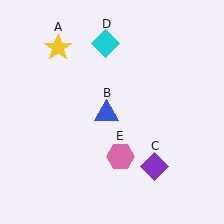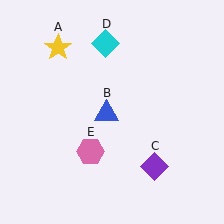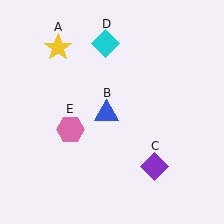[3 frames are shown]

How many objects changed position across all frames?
1 object changed position: pink hexagon (object E).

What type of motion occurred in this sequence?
The pink hexagon (object E) rotated clockwise around the center of the scene.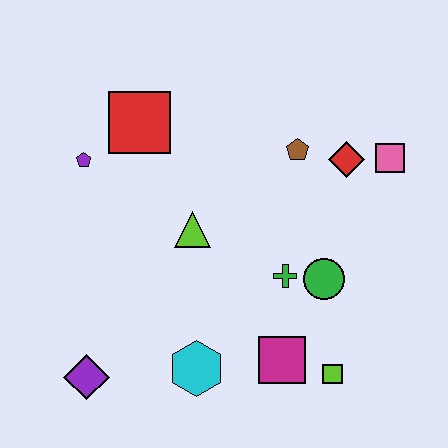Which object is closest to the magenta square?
The lime square is closest to the magenta square.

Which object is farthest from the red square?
The lime square is farthest from the red square.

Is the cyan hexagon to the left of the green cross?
Yes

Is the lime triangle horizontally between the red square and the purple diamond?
No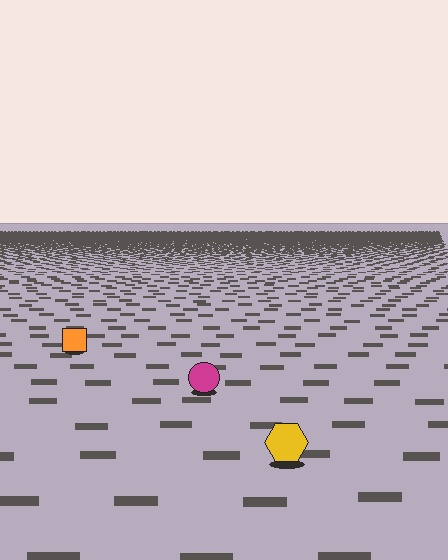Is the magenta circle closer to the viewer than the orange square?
Yes. The magenta circle is closer — you can tell from the texture gradient: the ground texture is coarser near it.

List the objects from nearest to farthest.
From nearest to farthest: the yellow hexagon, the magenta circle, the orange square.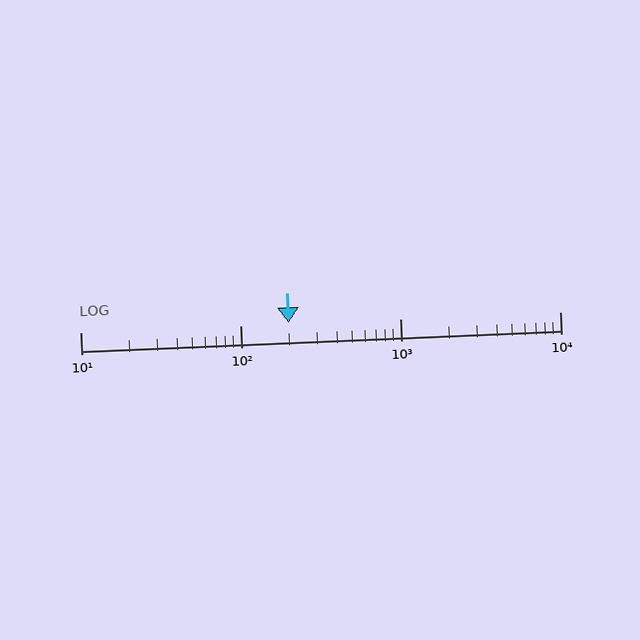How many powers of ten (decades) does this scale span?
The scale spans 3 decades, from 10 to 10000.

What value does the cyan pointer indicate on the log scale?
The pointer indicates approximately 200.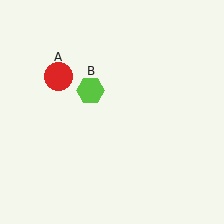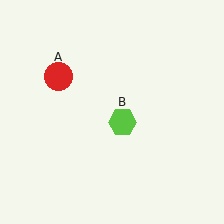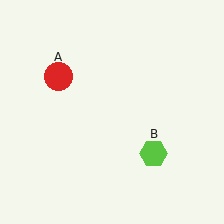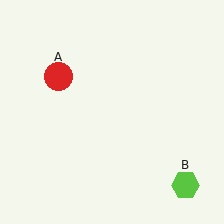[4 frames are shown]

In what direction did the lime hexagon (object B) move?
The lime hexagon (object B) moved down and to the right.